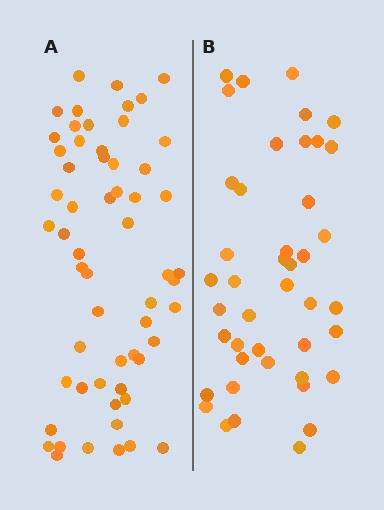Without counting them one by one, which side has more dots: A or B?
Region A (the left region) has more dots.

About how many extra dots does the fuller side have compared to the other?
Region A has approximately 15 more dots than region B.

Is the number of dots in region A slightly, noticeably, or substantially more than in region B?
Region A has noticeably more, but not dramatically so. The ratio is roughly 1.3 to 1.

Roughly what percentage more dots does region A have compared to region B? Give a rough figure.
About 35% more.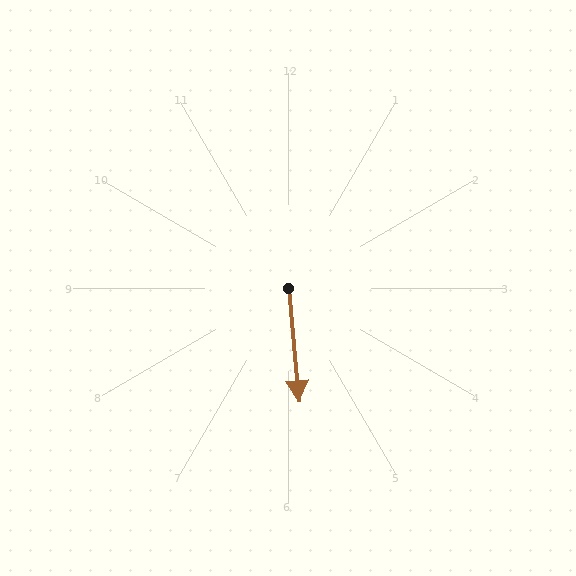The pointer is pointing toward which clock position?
Roughly 6 o'clock.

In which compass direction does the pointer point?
South.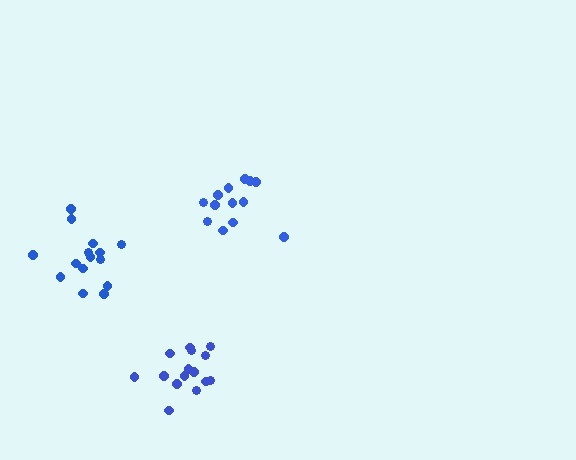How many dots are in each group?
Group 1: 13 dots, Group 2: 15 dots, Group 3: 15 dots (43 total).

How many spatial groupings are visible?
There are 3 spatial groupings.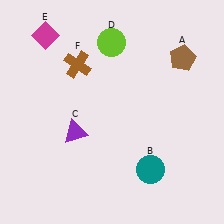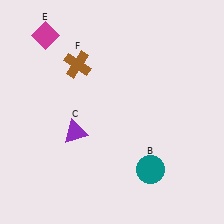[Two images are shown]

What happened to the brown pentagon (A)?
The brown pentagon (A) was removed in Image 2. It was in the top-right area of Image 1.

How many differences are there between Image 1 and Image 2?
There are 2 differences between the two images.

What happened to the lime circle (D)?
The lime circle (D) was removed in Image 2. It was in the top-left area of Image 1.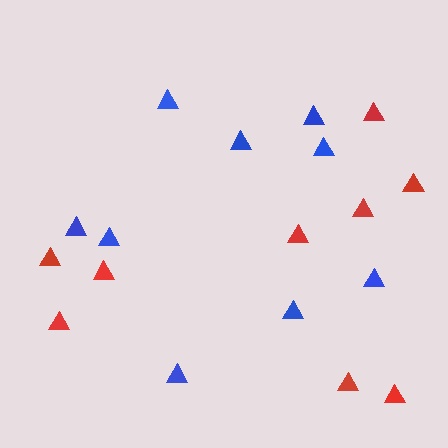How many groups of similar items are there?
There are 2 groups: one group of red triangles (9) and one group of blue triangles (9).